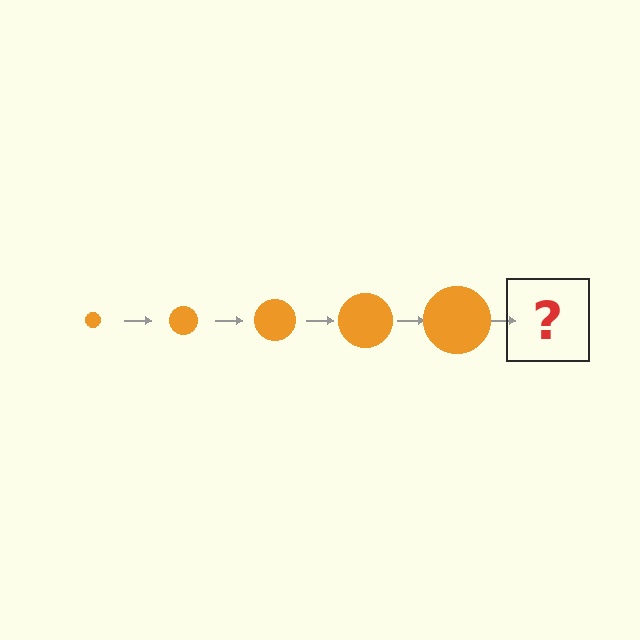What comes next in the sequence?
The next element should be an orange circle, larger than the previous one.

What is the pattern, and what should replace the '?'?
The pattern is that the circle gets progressively larger each step. The '?' should be an orange circle, larger than the previous one.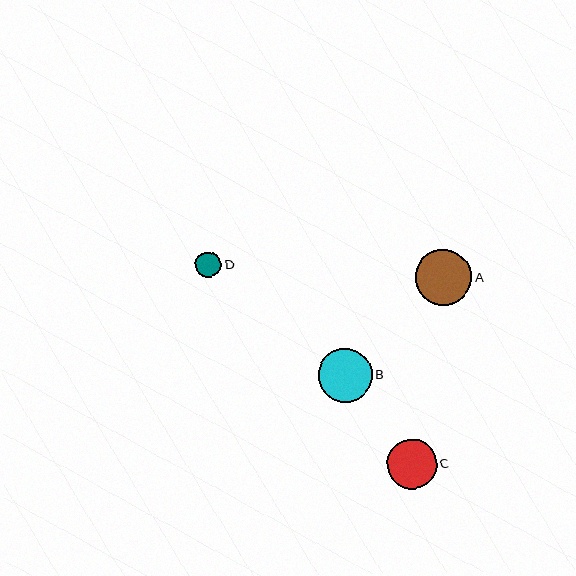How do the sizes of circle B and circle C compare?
Circle B and circle C are approximately the same size.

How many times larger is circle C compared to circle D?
Circle C is approximately 1.9 times the size of circle D.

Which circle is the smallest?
Circle D is the smallest with a size of approximately 26 pixels.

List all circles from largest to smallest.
From largest to smallest: A, B, C, D.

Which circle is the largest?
Circle A is the largest with a size of approximately 56 pixels.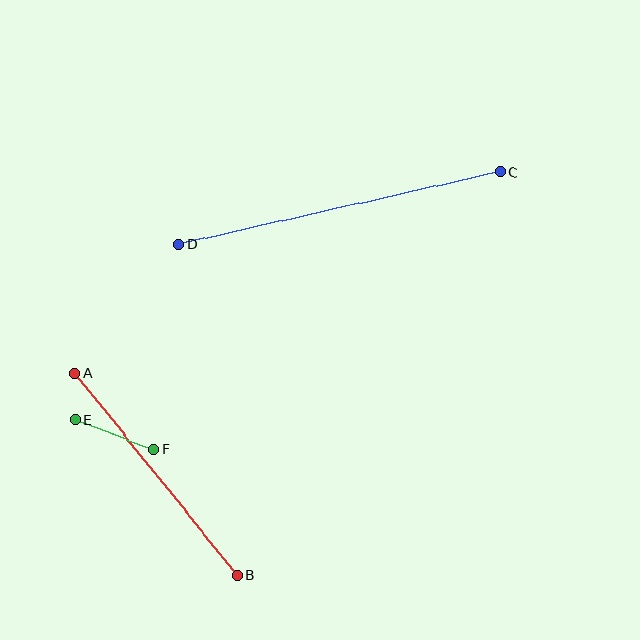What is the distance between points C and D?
The distance is approximately 330 pixels.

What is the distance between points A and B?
The distance is approximately 259 pixels.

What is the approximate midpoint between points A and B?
The midpoint is at approximately (156, 474) pixels.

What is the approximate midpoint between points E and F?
The midpoint is at approximately (114, 434) pixels.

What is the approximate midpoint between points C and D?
The midpoint is at approximately (340, 208) pixels.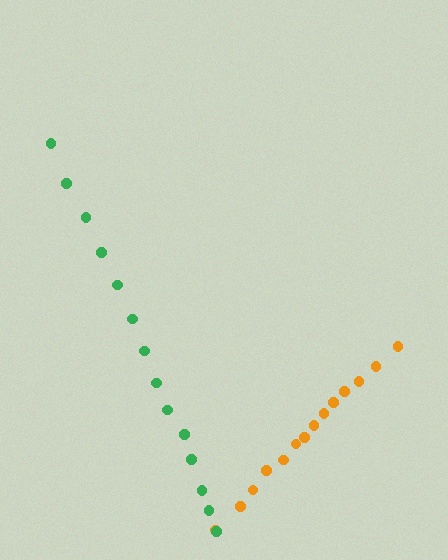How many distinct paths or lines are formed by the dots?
There are 2 distinct paths.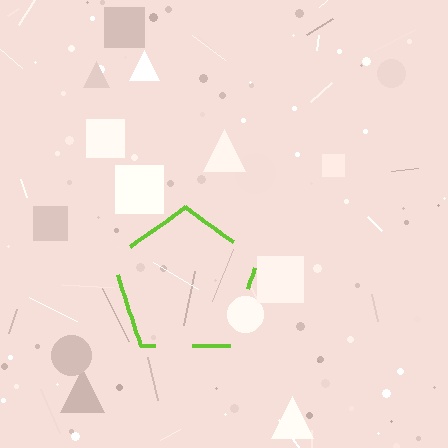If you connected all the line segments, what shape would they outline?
They would outline a pentagon.